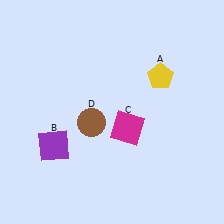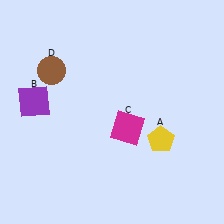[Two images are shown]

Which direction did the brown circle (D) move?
The brown circle (D) moved up.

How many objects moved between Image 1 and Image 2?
3 objects moved between the two images.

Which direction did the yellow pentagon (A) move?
The yellow pentagon (A) moved down.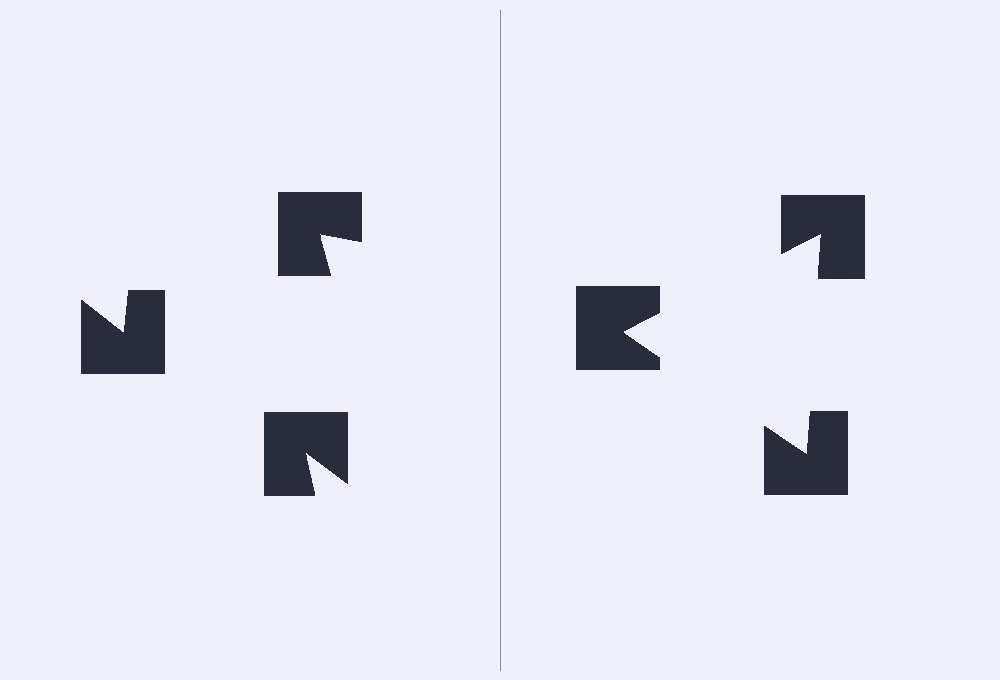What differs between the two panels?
The notched squares are positioned identically on both sides; only the wedge orientations differ. On the right they align to a triangle; on the left they are misaligned.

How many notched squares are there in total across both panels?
6 — 3 on each side.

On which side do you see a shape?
An illusory triangle appears on the right side. On the left side the wedge cuts are rotated, so no coherent shape forms.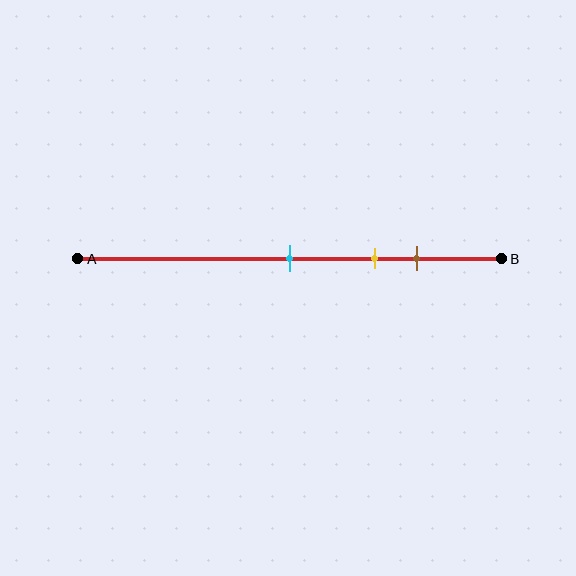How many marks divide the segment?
There are 3 marks dividing the segment.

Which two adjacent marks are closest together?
The yellow and brown marks are the closest adjacent pair.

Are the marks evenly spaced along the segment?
Yes, the marks are approximately evenly spaced.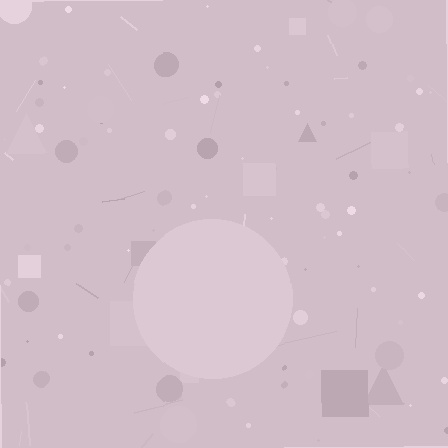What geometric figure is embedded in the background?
A circle is embedded in the background.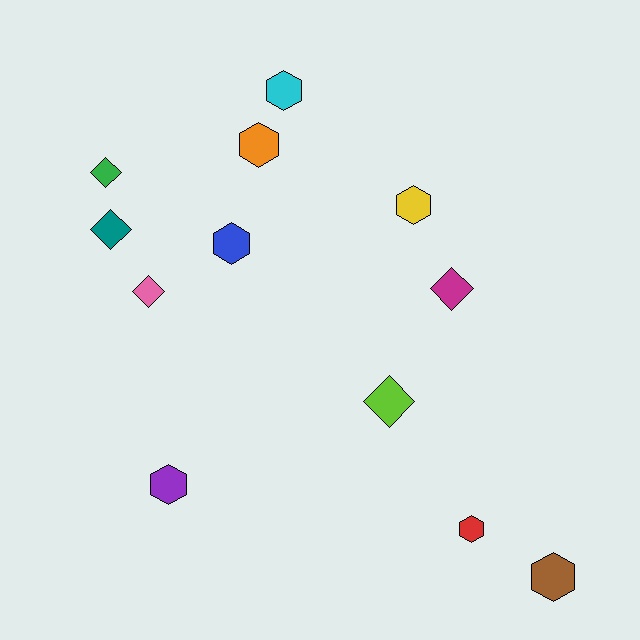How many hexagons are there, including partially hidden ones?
There are 7 hexagons.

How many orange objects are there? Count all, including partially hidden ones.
There is 1 orange object.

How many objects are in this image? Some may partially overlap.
There are 12 objects.